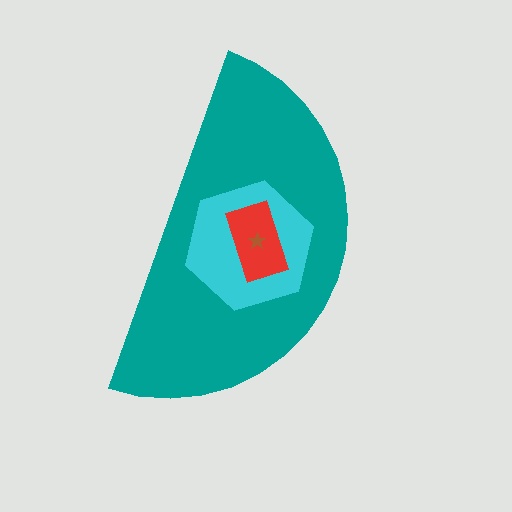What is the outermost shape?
The teal semicircle.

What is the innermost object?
The brown star.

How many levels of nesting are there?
4.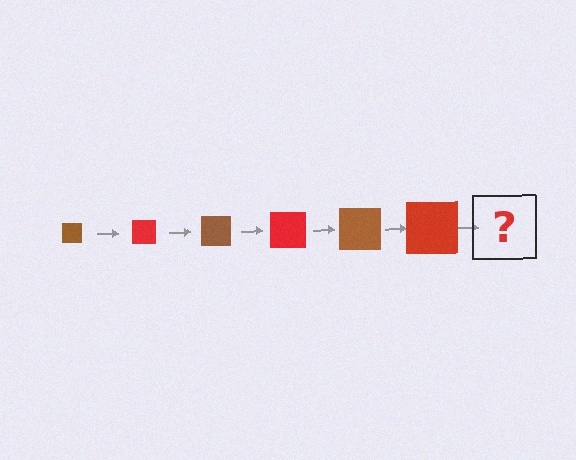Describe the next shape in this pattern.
It should be a brown square, larger than the previous one.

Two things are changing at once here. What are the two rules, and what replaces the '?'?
The two rules are that the square grows larger each step and the color cycles through brown and red. The '?' should be a brown square, larger than the previous one.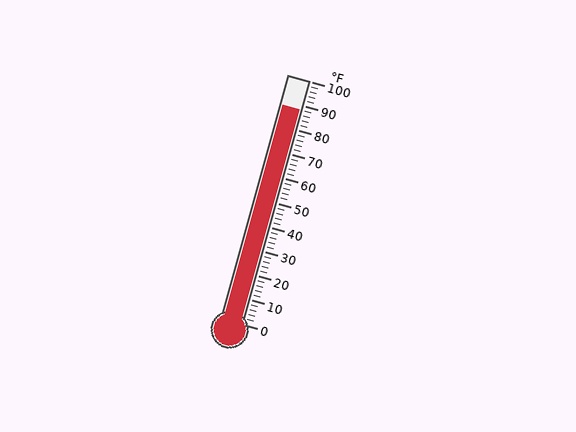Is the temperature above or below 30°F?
The temperature is above 30°F.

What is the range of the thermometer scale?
The thermometer scale ranges from 0°F to 100°F.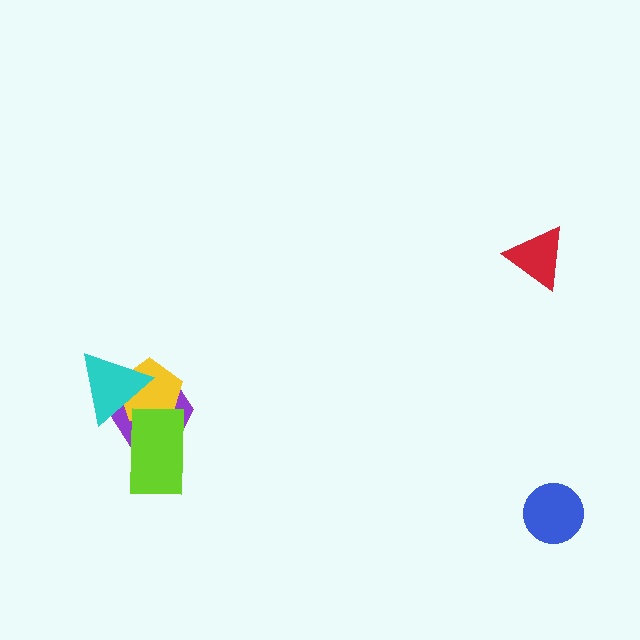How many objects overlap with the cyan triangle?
2 objects overlap with the cyan triangle.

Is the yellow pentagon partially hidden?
Yes, it is partially covered by another shape.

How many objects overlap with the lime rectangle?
2 objects overlap with the lime rectangle.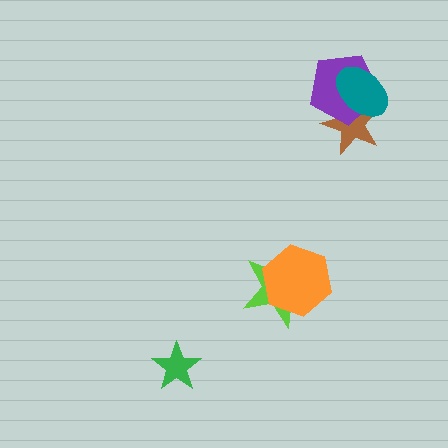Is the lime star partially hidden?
Yes, it is partially covered by another shape.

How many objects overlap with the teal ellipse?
2 objects overlap with the teal ellipse.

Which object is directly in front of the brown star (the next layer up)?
The purple pentagon is directly in front of the brown star.